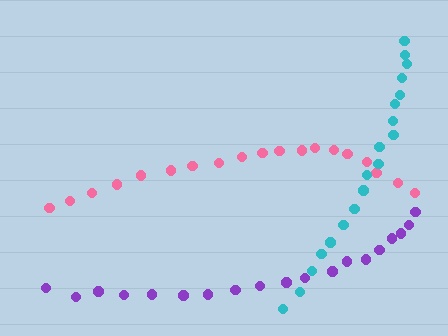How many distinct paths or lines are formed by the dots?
There are 3 distinct paths.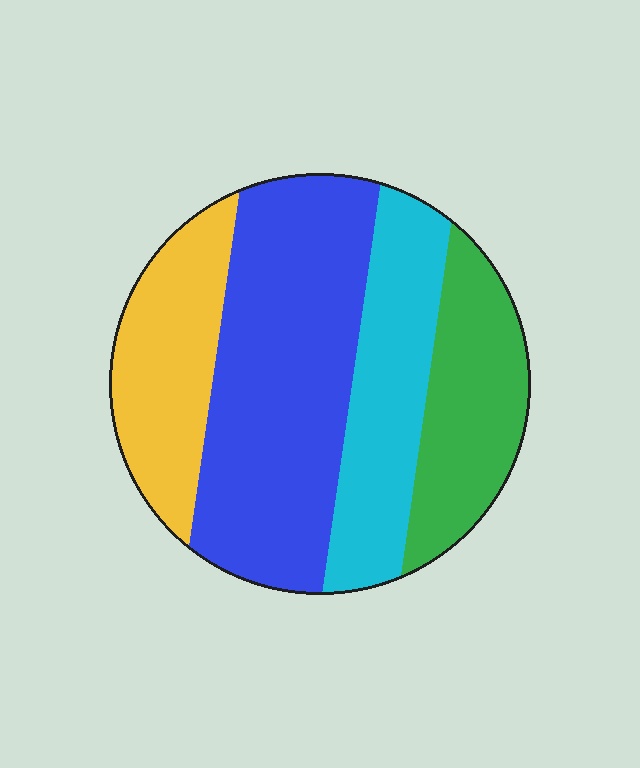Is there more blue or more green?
Blue.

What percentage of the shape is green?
Green takes up about one fifth (1/5) of the shape.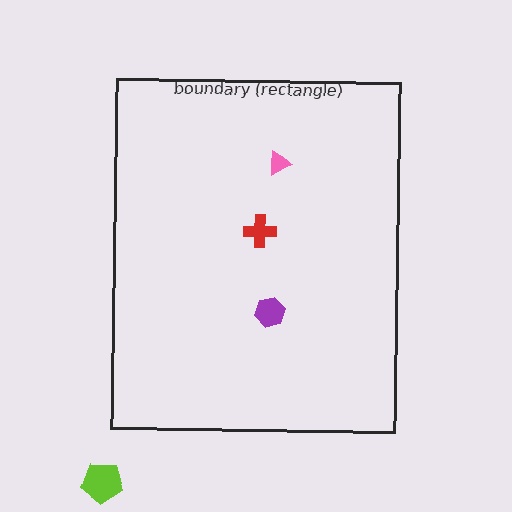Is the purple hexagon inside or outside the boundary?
Inside.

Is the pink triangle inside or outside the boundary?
Inside.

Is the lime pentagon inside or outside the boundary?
Outside.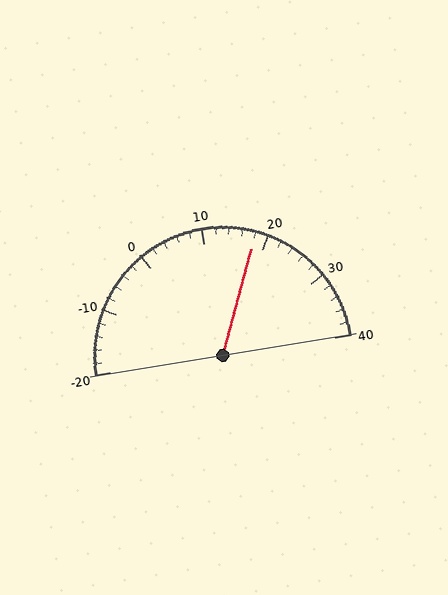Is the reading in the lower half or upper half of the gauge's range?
The reading is in the upper half of the range (-20 to 40).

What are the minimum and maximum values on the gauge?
The gauge ranges from -20 to 40.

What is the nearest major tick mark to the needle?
The nearest major tick mark is 20.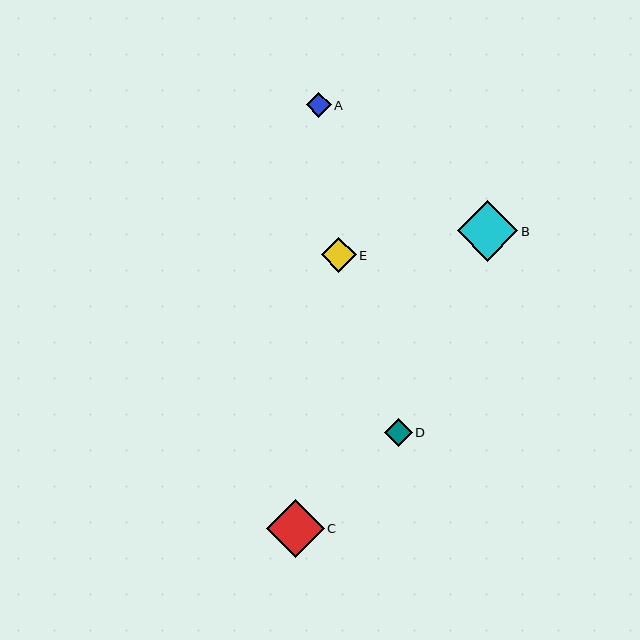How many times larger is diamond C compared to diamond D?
Diamond C is approximately 2.1 times the size of diamond D.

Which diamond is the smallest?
Diamond A is the smallest with a size of approximately 25 pixels.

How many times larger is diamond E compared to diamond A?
Diamond E is approximately 1.4 times the size of diamond A.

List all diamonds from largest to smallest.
From largest to smallest: B, C, E, D, A.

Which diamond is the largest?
Diamond B is the largest with a size of approximately 61 pixels.